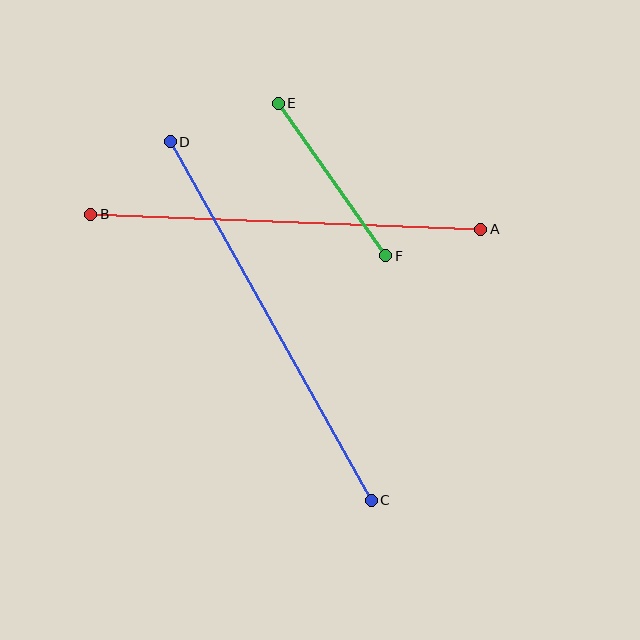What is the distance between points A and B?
The distance is approximately 391 pixels.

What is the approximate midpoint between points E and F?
The midpoint is at approximately (332, 179) pixels.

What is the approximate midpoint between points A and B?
The midpoint is at approximately (286, 222) pixels.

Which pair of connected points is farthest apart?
Points C and D are farthest apart.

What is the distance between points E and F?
The distance is approximately 186 pixels.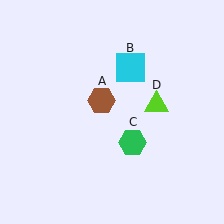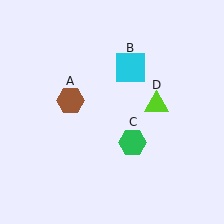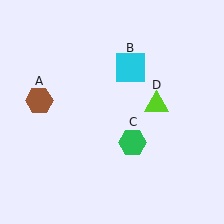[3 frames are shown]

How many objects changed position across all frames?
1 object changed position: brown hexagon (object A).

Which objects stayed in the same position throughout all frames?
Cyan square (object B) and green hexagon (object C) and lime triangle (object D) remained stationary.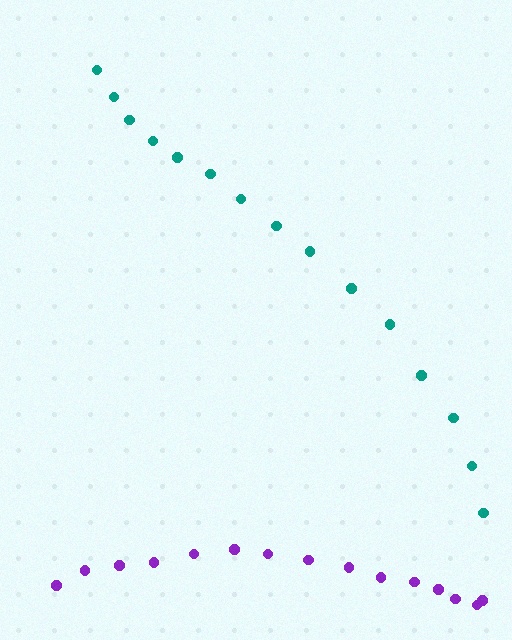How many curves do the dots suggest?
There are 2 distinct paths.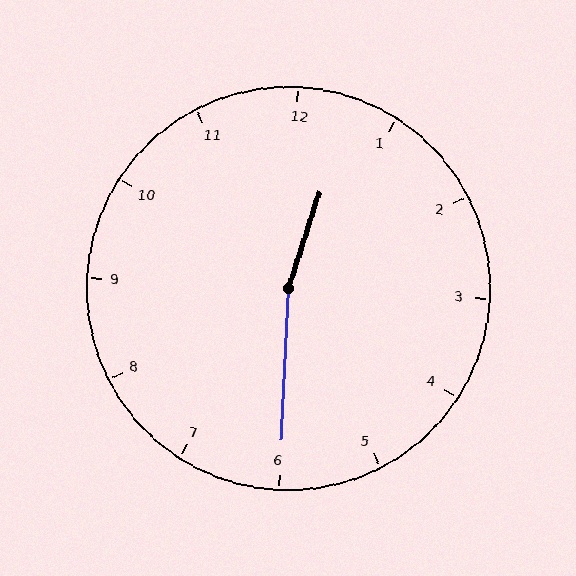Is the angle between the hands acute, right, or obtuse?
It is obtuse.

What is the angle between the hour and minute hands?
Approximately 165 degrees.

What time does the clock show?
12:30.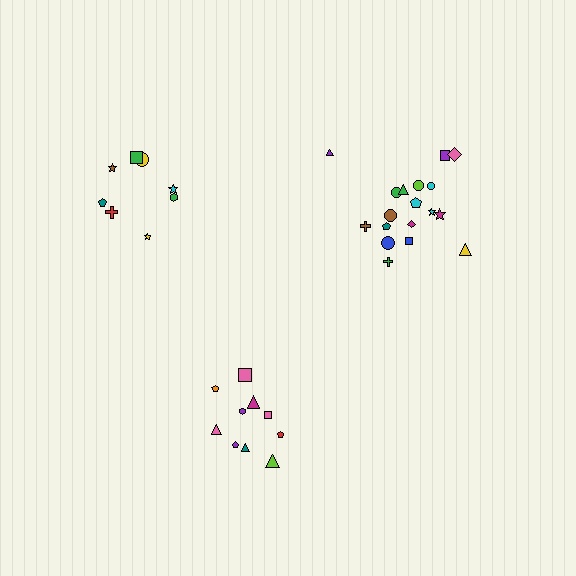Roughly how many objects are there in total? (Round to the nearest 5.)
Roughly 35 objects in total.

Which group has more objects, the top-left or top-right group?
The top-right group.